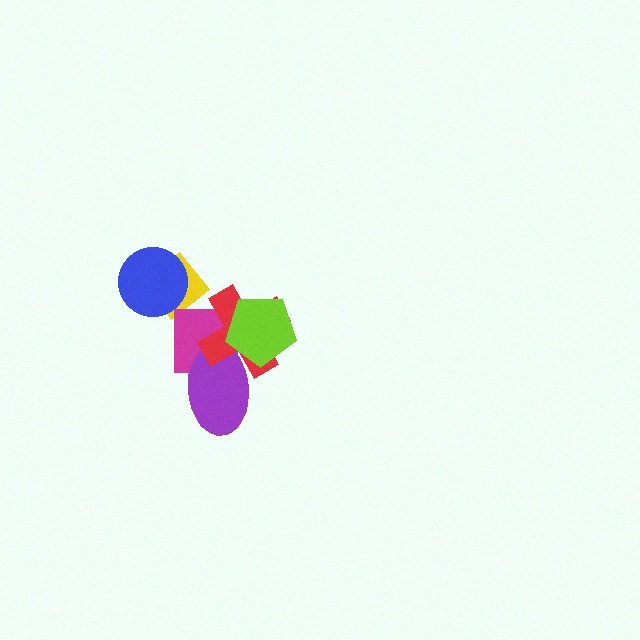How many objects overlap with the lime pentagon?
3 objects overlap with the lime pentagon.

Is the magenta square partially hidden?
Yes, it is partially covered by another shape.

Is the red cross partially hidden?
Yes, it is partially covered by another shape.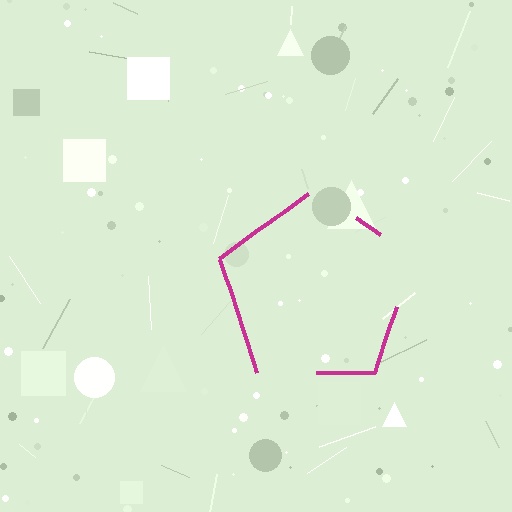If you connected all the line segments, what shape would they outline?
They would outline a pentagon.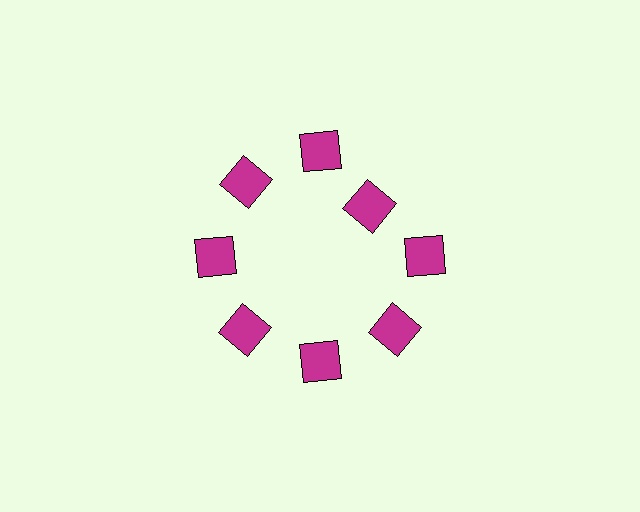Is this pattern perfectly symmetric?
No. The 8 magenta squares are arranged in a ring, but one element near the 2 o'clock position is pulled inward toward the center, breaking the 8-fold rotational symmetry.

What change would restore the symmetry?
The symmetry would be restored by moving it outward, back onto the ring so that all 8 squares sit at equal angles and equal distance from the center.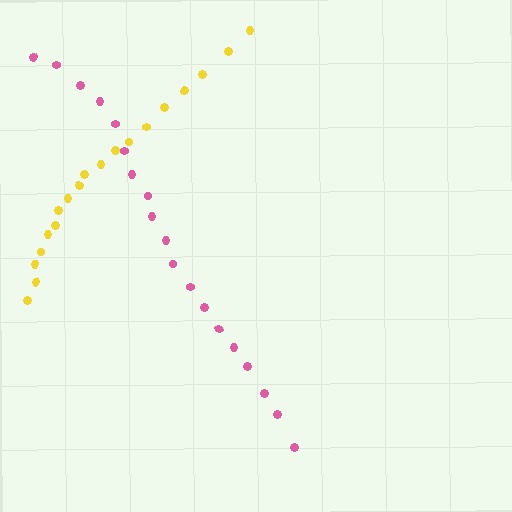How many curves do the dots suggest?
There are 2 distinct paths.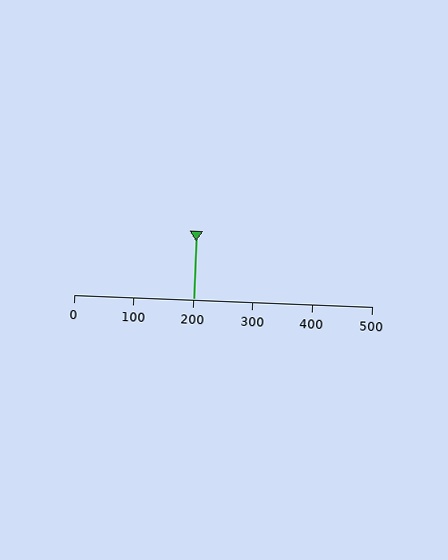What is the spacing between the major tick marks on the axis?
The major ticks are spaced 100 apart.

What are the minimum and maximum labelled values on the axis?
The axis runs from 0 to 500.